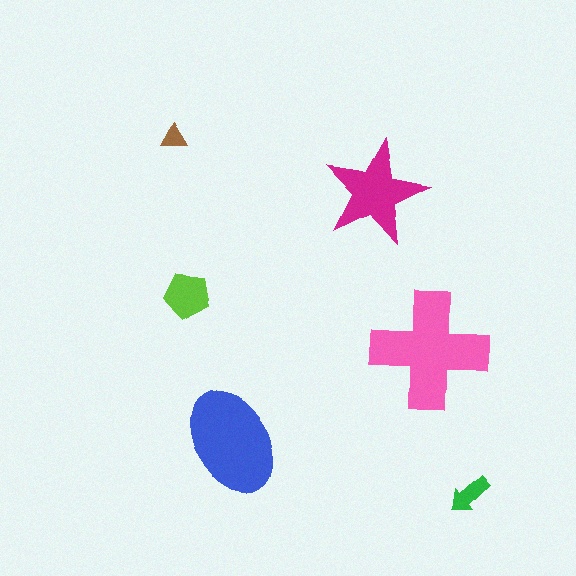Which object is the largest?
The pink cross.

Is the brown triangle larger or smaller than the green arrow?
Smaller.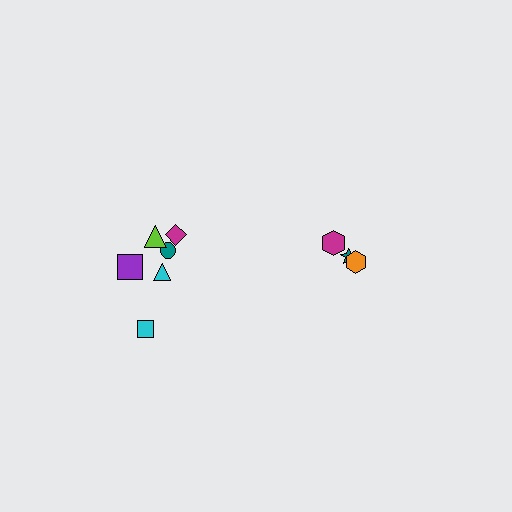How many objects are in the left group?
There are 6 objects.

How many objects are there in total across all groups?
There are 9 objects.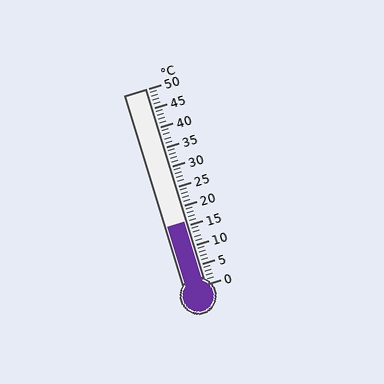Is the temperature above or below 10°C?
The temperature is above 10°C.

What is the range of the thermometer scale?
The thermometer scale ranges from 0°C to 50°C.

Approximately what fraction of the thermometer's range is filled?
The thermometer is filled to approximately 30% of its range.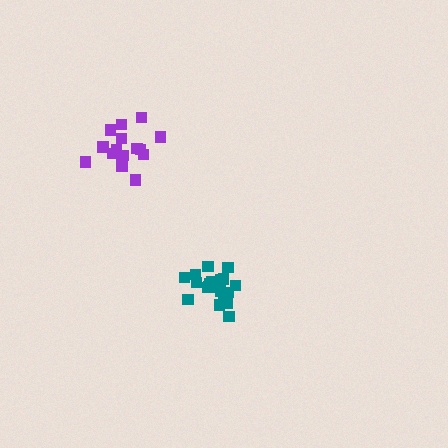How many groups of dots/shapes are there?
There are 2 groups.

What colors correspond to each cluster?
The clusters are colored: teal, purple.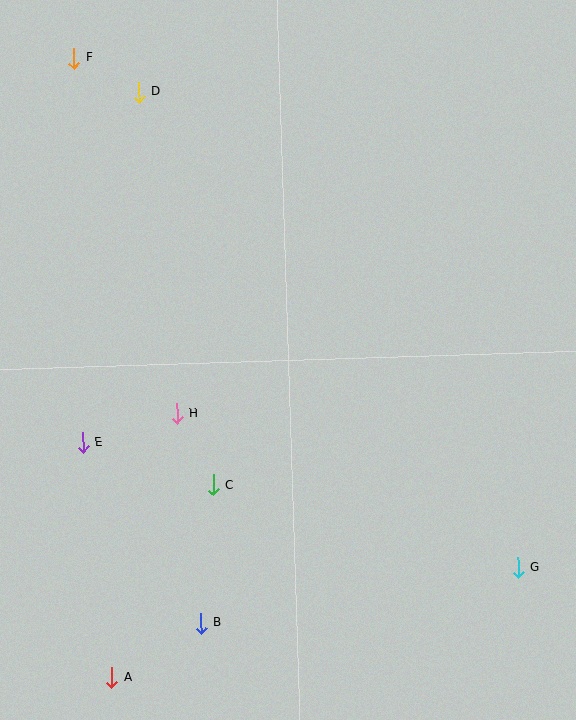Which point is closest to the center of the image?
Point H at (177, 414) is closest to the center.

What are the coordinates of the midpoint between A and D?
The midpoint between A and D is at (126, 385).